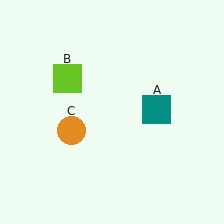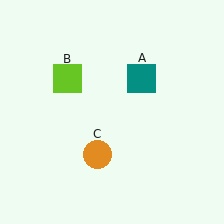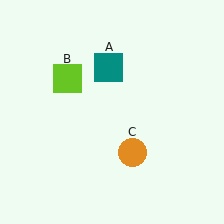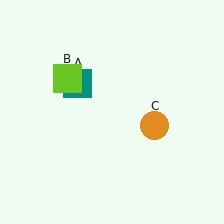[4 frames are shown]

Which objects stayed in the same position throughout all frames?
Lime square (object B) remained stationary.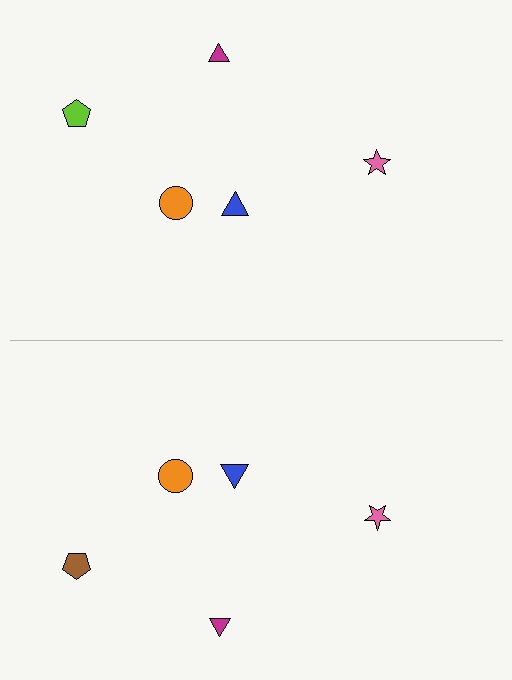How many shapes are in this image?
There are 10 shapes in this image.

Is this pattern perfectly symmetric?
No, the pattern is not perfectly symmetric. The brown pentagon on the bottom side breaks the symmetry — its mirror counterpart is lime.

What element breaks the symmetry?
The brown pentagon on the bottom side breaks the symmetry — its mirror counterpart is lime.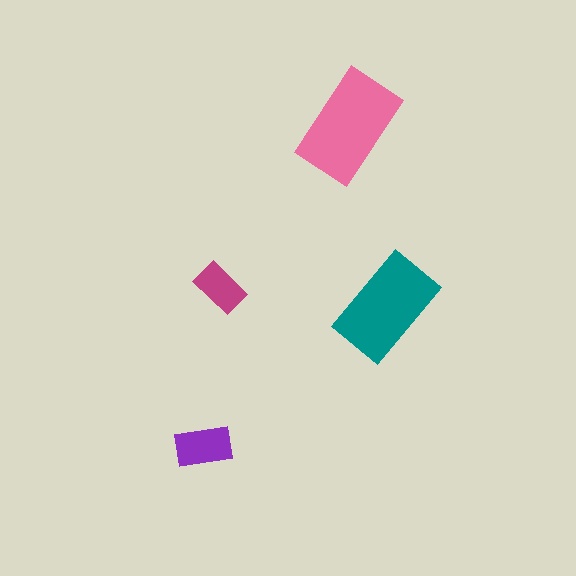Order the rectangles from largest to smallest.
the pink one, the teal one, the purple one, the magenta one.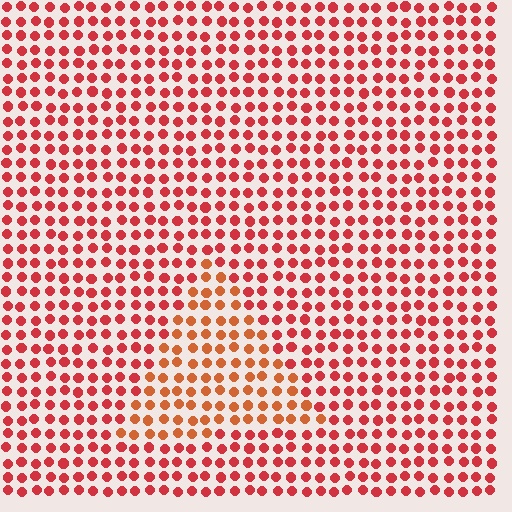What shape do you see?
I see a triangle.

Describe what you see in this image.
The image is filled with small red elements in a uniform arrangement. A triangle-shaped region is visible where the elements are tinted to a slightly different hue, forming a subtle color boundary.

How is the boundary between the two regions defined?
The boundary is defined purely by a slight shift in hue (about 24 degrees). Spacing, size, and orientation are identical on both sides.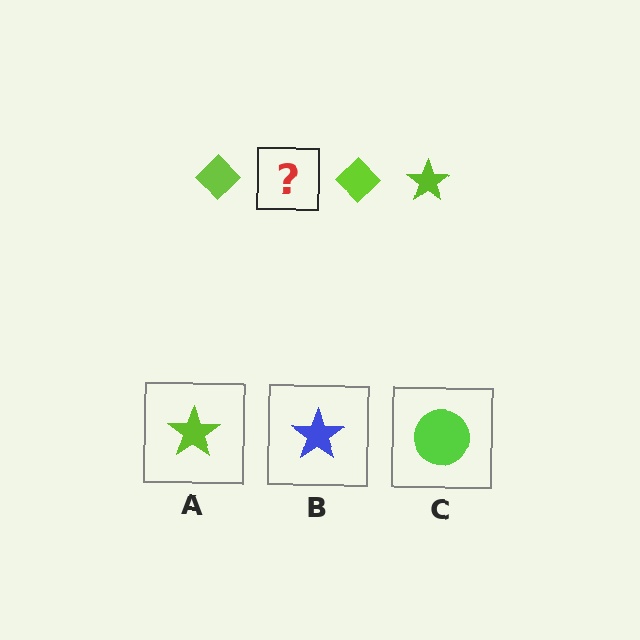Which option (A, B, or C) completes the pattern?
A.